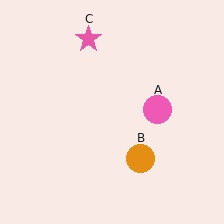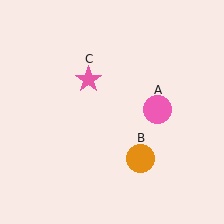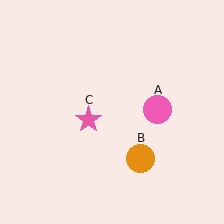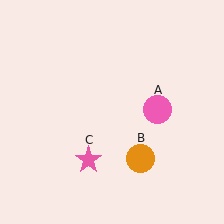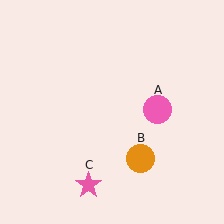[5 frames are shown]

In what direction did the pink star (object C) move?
The pink star (object C) moved down.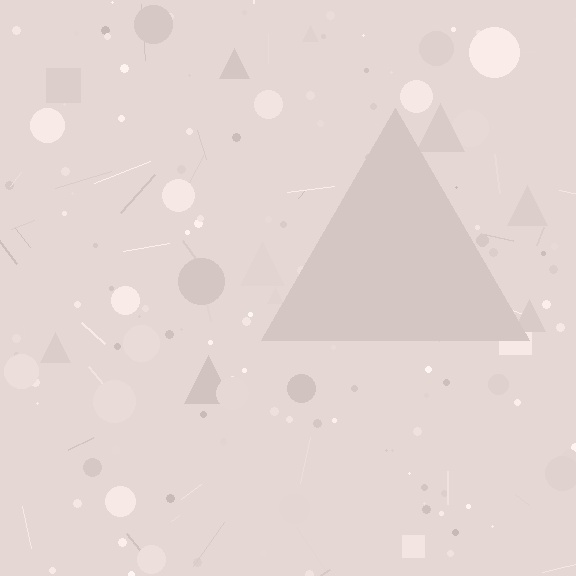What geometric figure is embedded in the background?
A triangle is embedded in the background.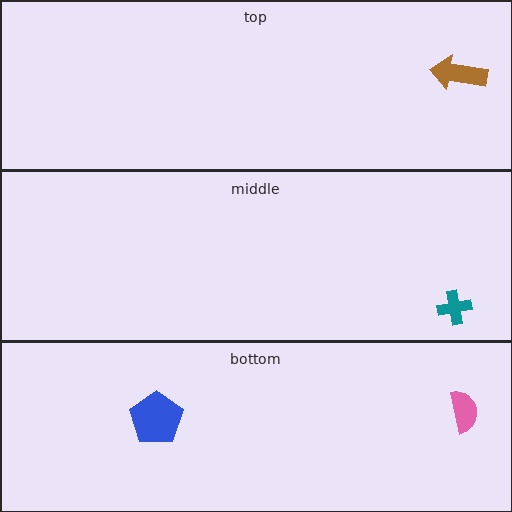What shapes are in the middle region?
The teal cross.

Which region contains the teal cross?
The middle region.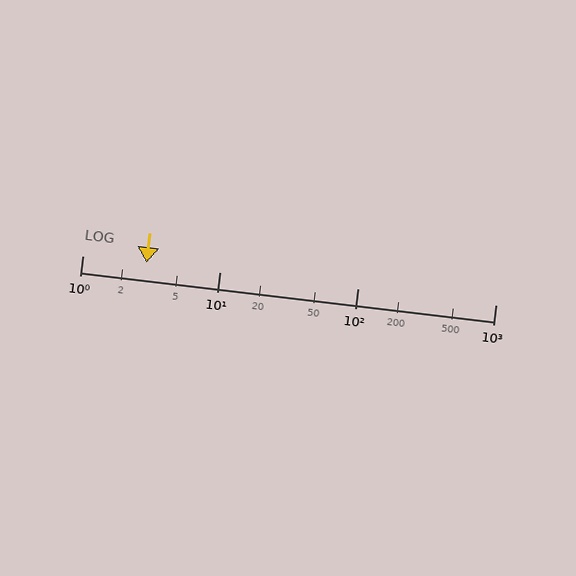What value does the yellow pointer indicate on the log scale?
The pointer indicates approximately 2.9.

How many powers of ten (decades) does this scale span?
The scale spans 3 decades, from 1 to 1000.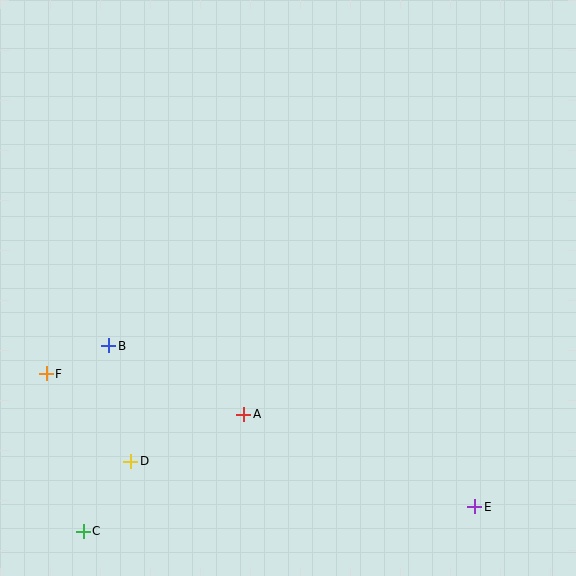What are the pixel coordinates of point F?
Point F is at (46, 374).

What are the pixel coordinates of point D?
Point D is at (131, 461).